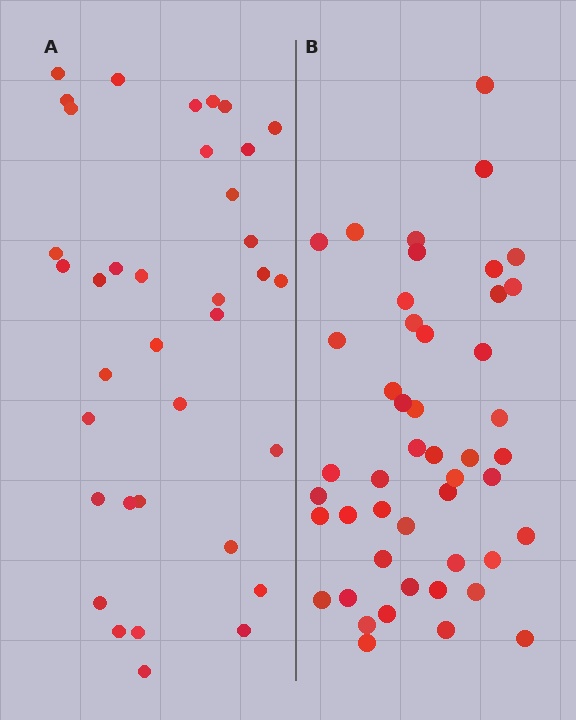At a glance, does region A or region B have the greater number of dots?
Region B (the right region) has more dots.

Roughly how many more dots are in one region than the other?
Region B has roughly 12 or so more dots than region A.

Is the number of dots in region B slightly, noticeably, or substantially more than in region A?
Region B has noticeably more, but not dramatically so. The ratio is roughly 1.3 to 1.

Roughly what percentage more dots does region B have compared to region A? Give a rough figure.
About 30% more.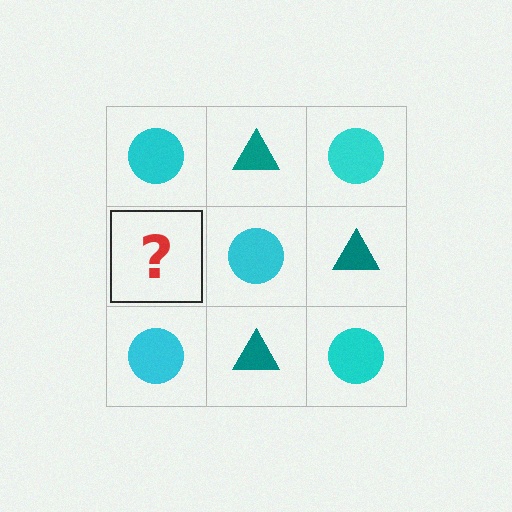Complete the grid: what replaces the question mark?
The question mark should be replaced with a teal triangle.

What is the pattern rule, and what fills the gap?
The rule is that it alternates cyan circle and teal triangle in a checkerboard pattern. The gap should be filled with a teal triangle.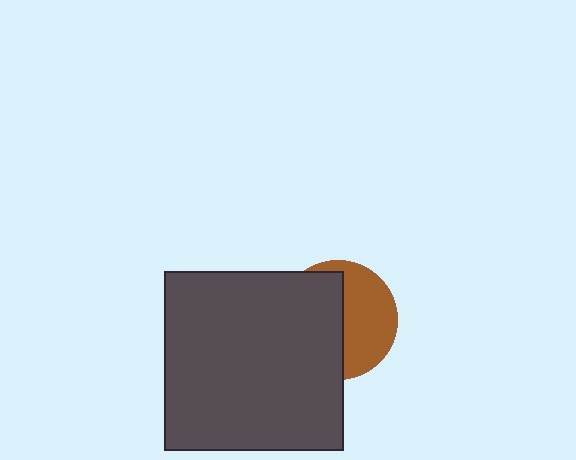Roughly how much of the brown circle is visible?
About half of it is visible (roughly 47%).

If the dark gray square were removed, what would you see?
You would see the complete brown circle.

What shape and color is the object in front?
The object in front is a dark gray square.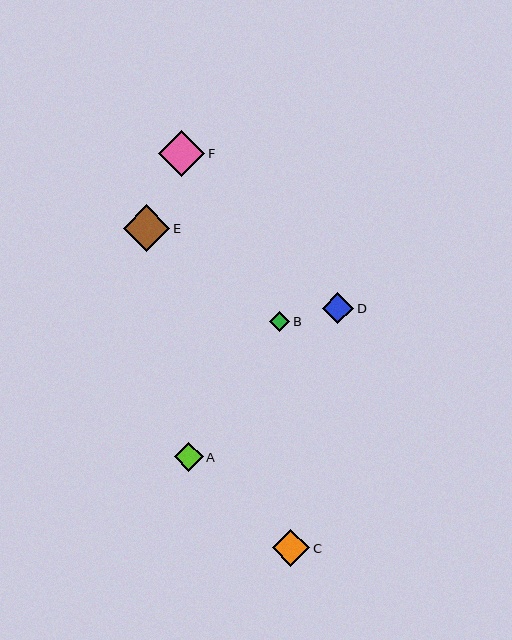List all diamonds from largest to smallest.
From largest to smallest: F, E, C, D, A, B.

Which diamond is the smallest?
Diamond B is the smallest with a size of approximately 20 pixels.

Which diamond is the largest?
Diamond F is the largest with a size of approximately 46 pixels.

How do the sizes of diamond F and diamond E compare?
Diamond F and diamond E are approximately the same size.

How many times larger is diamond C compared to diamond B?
Diamond C is approximately 1.8 times the size of diamond B.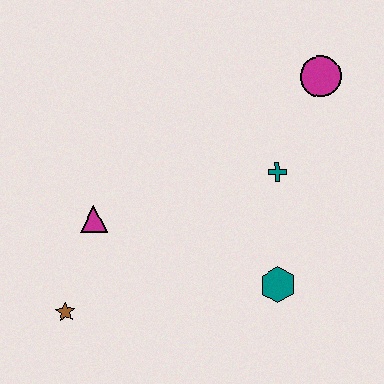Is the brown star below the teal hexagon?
Yes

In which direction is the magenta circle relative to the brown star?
The magenta circle is to the right of the brown star.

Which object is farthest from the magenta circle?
The brown star is farthest from the magenta circle.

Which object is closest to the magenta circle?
The teal cross is closest to the magenta circle.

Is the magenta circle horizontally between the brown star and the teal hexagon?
No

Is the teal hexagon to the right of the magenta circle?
No